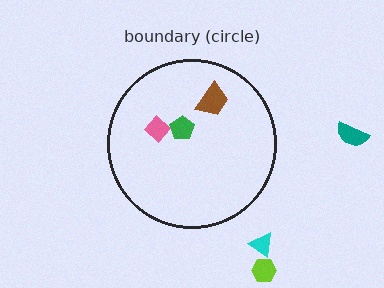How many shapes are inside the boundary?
3 inside, 3 outside.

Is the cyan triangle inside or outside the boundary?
Outside.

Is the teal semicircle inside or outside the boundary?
Outside.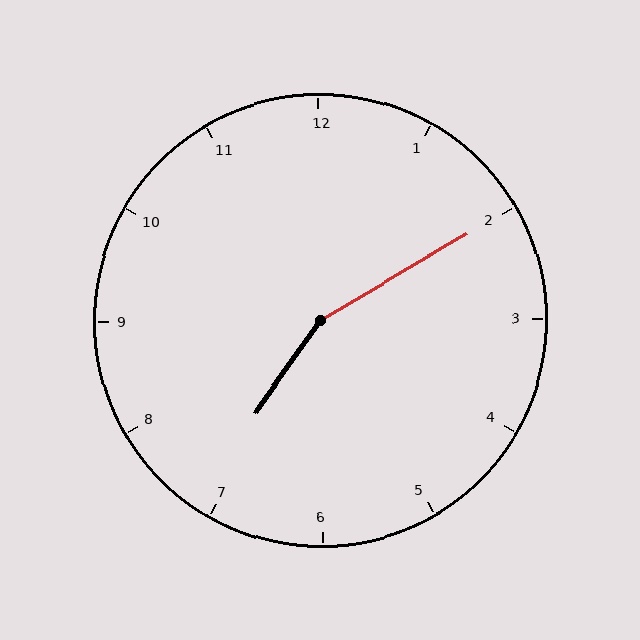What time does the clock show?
7:10.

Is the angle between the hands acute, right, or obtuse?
It is obtuse.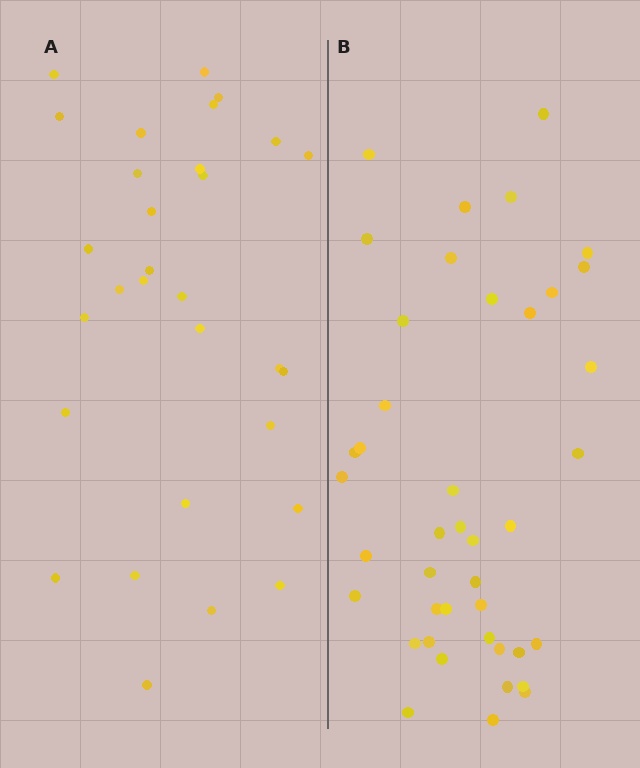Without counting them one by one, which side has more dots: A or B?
Region B (the right region) has more dots.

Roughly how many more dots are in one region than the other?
Region B has roughly 12 or so more dots than region A.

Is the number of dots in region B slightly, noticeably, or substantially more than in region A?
Region B has noticeably more, but not dramatically so. The ratio is roughly 1.4 to 1.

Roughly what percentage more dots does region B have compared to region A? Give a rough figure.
About 40% more.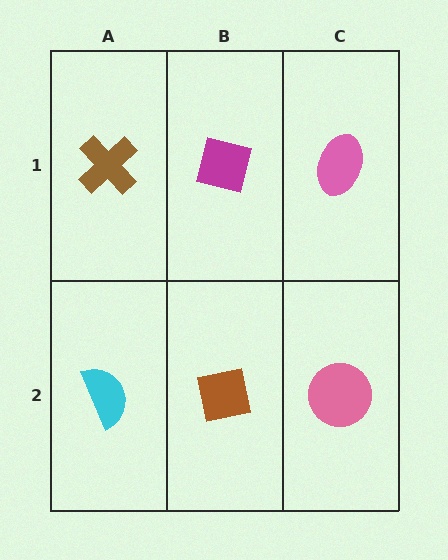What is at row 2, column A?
A cyan semicircle.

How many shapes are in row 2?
3 shapes.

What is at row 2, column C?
A pink circle.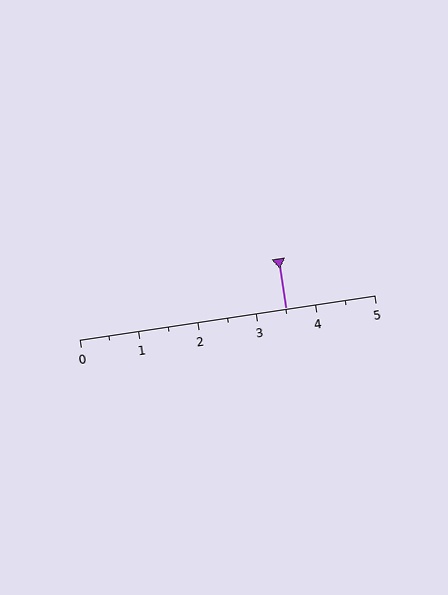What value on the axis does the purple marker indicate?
The marker indicates approximately 3.5.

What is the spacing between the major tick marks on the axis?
The major ticks are spaced 1 apart.